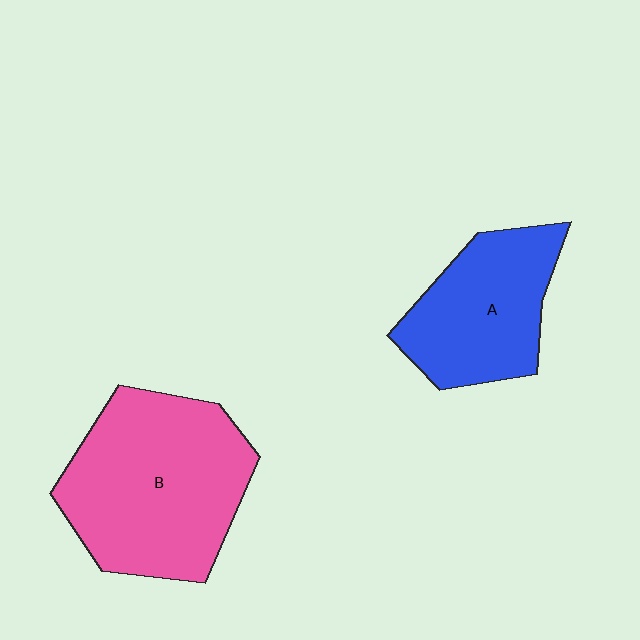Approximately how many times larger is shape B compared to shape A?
Approximately 1.5 times.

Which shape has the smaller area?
Shape A (blue).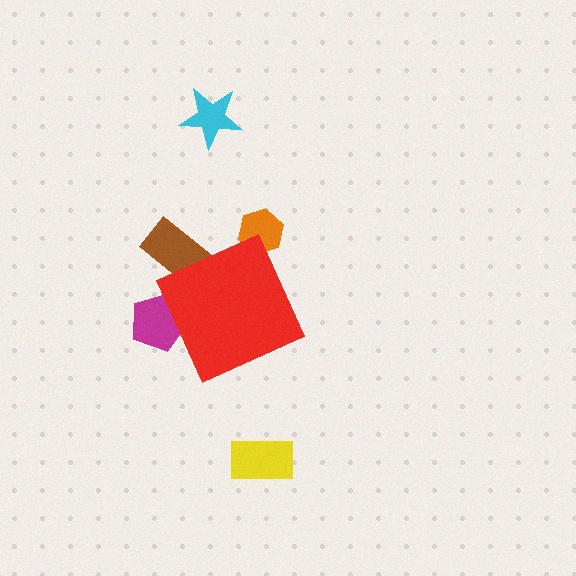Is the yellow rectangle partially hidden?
No, the yellow rectangle is fully visible.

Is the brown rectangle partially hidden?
Yes, the brown rectangle is partially hidden behind the red diamond.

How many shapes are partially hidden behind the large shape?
3 shapes are partially hidden.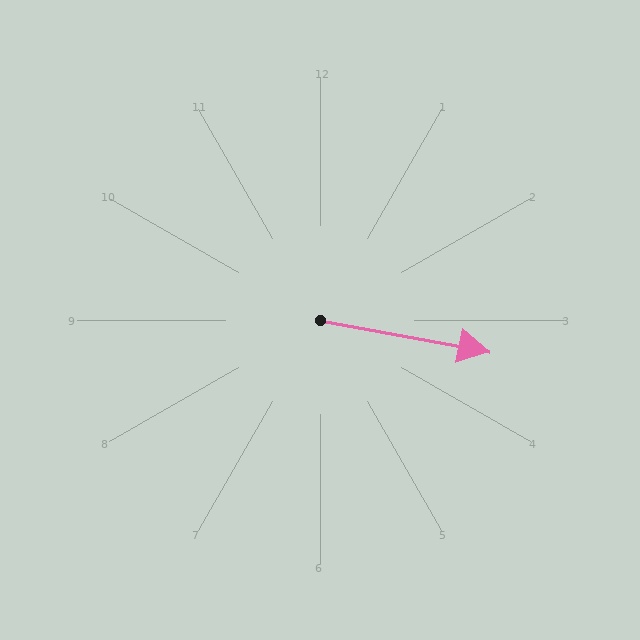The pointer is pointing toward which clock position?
Roughly 3 o'clock.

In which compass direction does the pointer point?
East.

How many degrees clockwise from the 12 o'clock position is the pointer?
Approximately 100 degrees.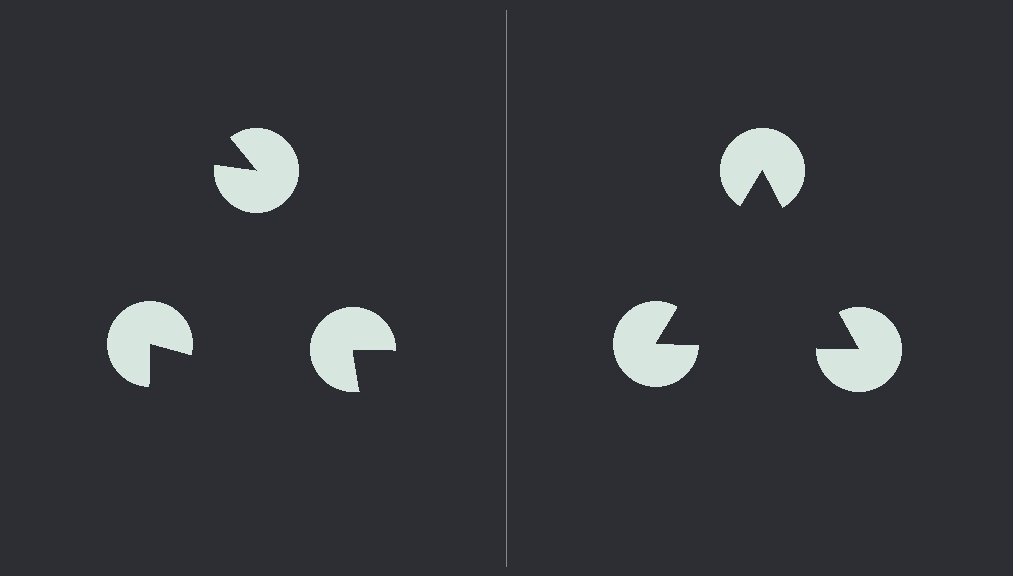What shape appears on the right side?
An illusory triangle.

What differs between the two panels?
The pac-man discs are positioned identically on both sides; only the wedge orientations differ. On the right they align to a triangle; on the left they are misaligned.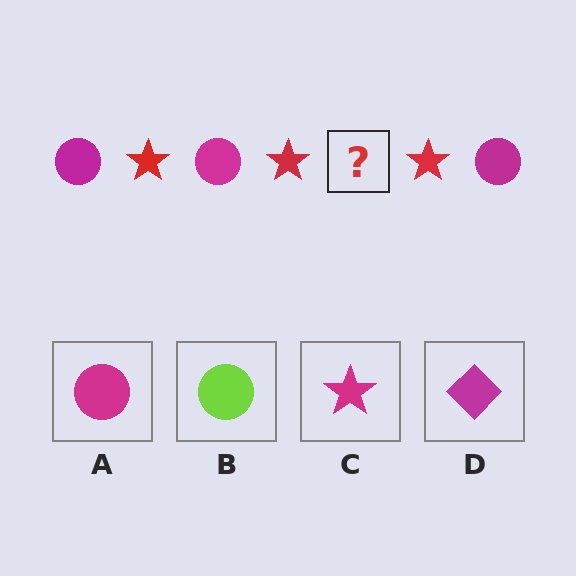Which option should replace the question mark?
Option A.